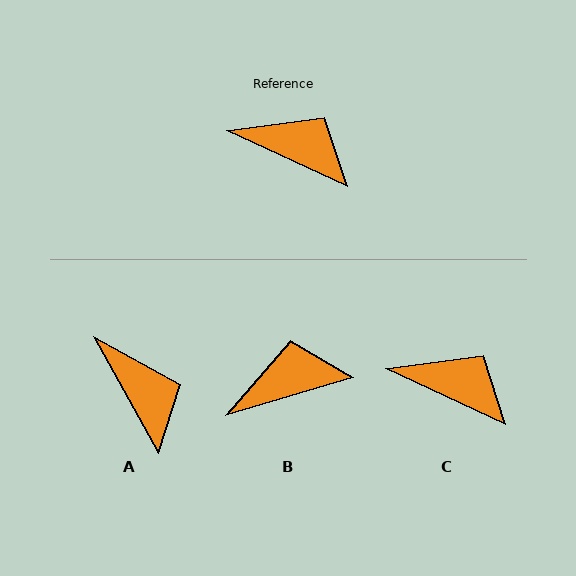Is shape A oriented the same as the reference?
No, it is off by about 36 degrees.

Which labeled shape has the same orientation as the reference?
C.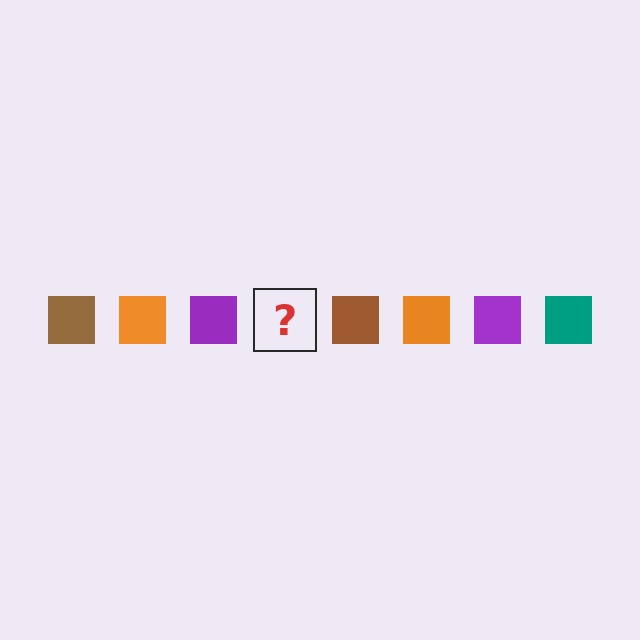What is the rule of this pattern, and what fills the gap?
The rule is that the pattern cycles through brown, orange, purple, teal squares. The gap should be filled with a teal square.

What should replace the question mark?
The question mark should be replaced with a teal square.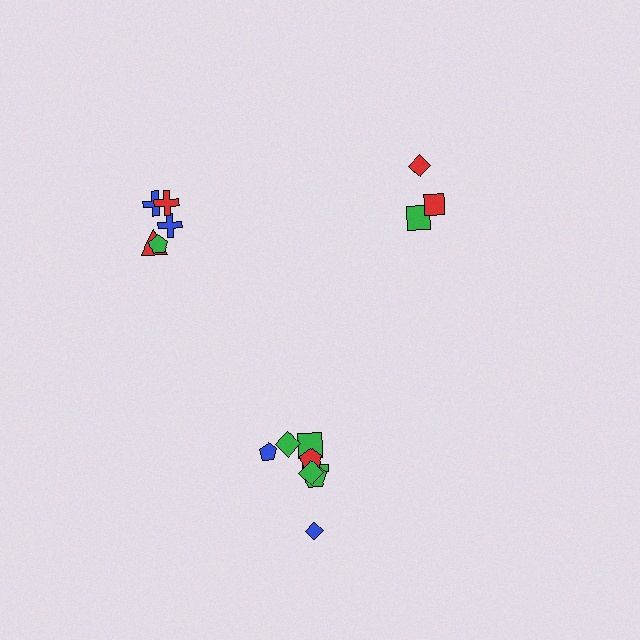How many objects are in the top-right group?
There are 3 objects.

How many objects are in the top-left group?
There are 5 objects.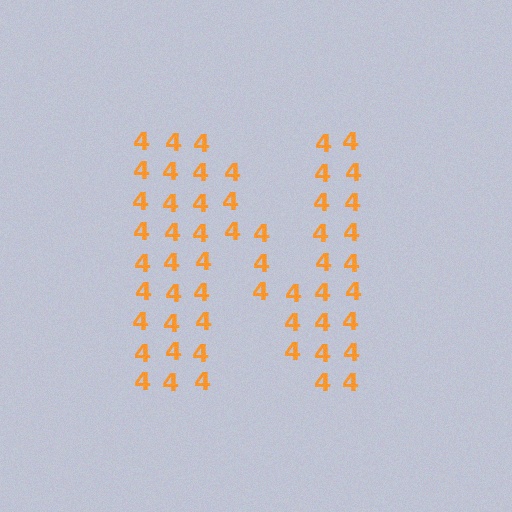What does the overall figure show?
The overall figure shows the letter N.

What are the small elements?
The small elements are digit 4's.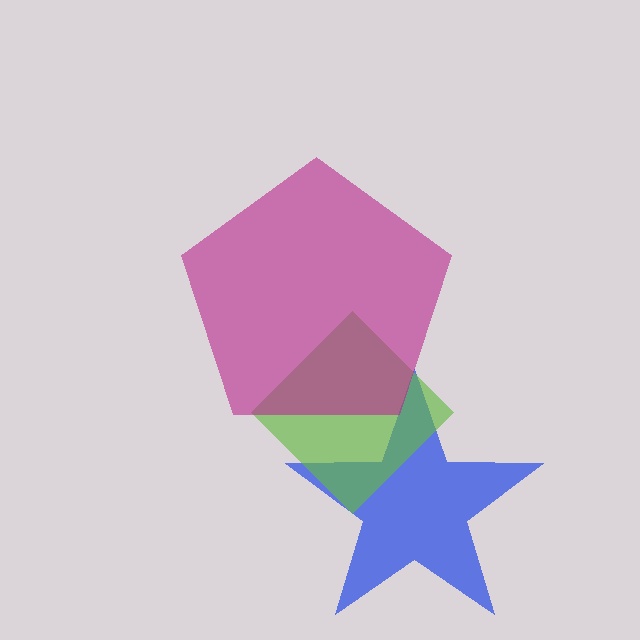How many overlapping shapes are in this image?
There are 3 overlapping shapes in the image.